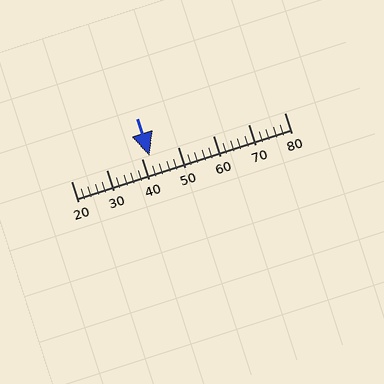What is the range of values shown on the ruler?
The ruler shows values from 20 to 80.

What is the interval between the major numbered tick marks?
The major tick marks are spaced 10 units apart.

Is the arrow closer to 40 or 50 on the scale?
The arrow is closer to 40.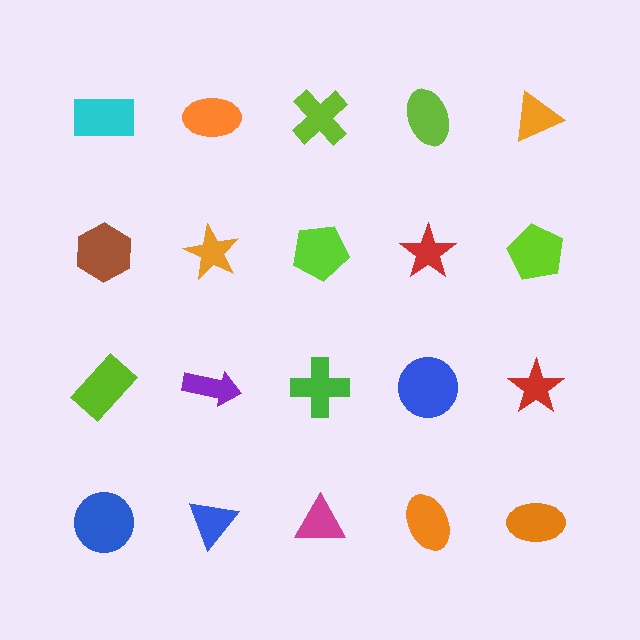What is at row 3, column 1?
A lime rectangle.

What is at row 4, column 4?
An orange ellipse.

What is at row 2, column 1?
A brown hexagon.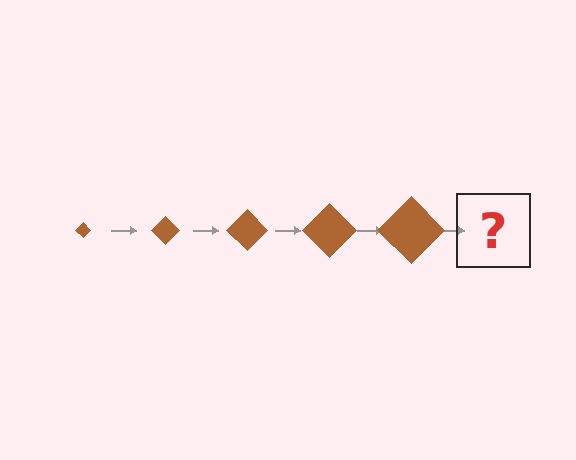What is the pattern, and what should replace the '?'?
The pattern is that the diamond gets progressively larger each step. The '?' should be a brown diamond, larger than the previous one.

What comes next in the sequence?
The next element should be a brown diamond, larger than the previous one.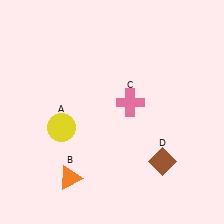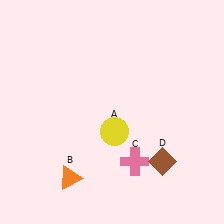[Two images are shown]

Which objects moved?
The objects that moved are: the yellow circle (A), the pink cross (C).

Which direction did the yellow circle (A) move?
The yellow circle (A) moved right.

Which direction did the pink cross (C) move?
The pink cross (C) moved down.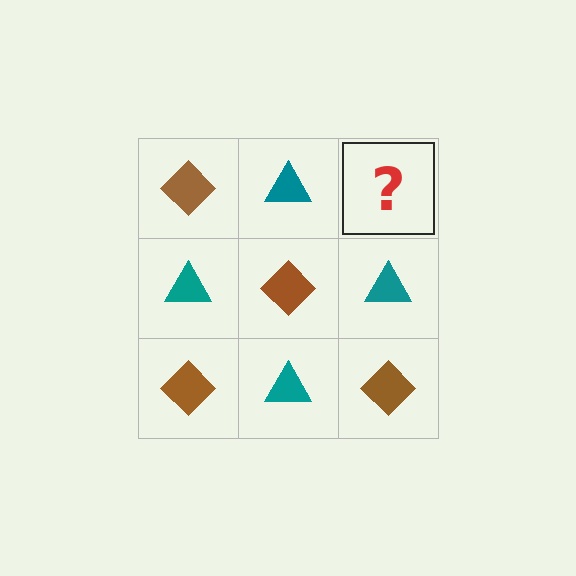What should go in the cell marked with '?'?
The missing cell should contain a brown diamond.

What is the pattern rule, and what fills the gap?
The rule is that it alternates brown diamond and teal triangle in a checkerboard pattern. The gap should be filled with a brown diamond.